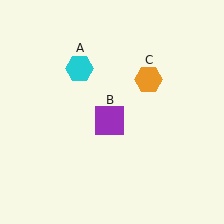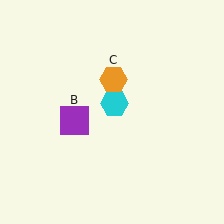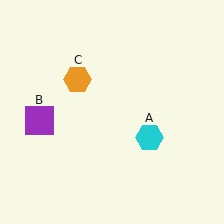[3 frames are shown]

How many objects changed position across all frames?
3 objects changed position: cyan hexagon (object A), purple square (object B), orange hexagon (object C).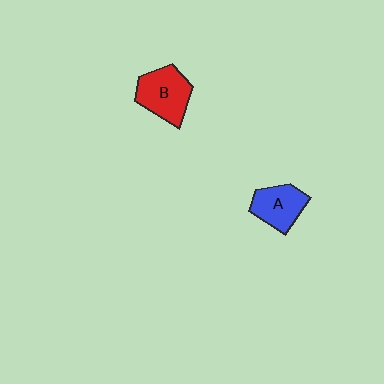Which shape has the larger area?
Shape B (red).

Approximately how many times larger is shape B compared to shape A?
Approximately 1.2 times.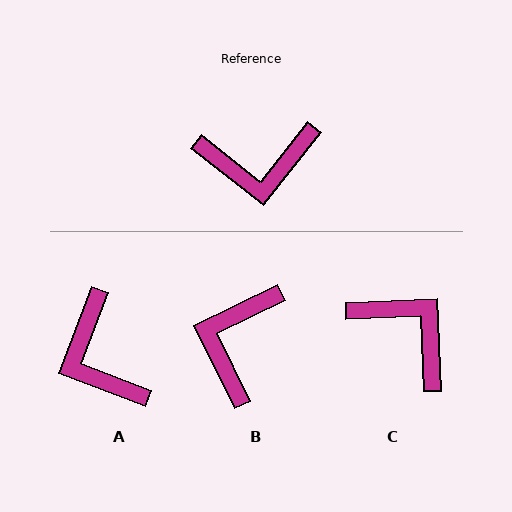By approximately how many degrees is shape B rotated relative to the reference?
Approximately 116 degrees clockwise.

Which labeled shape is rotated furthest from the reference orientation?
C, about 130 degrees away.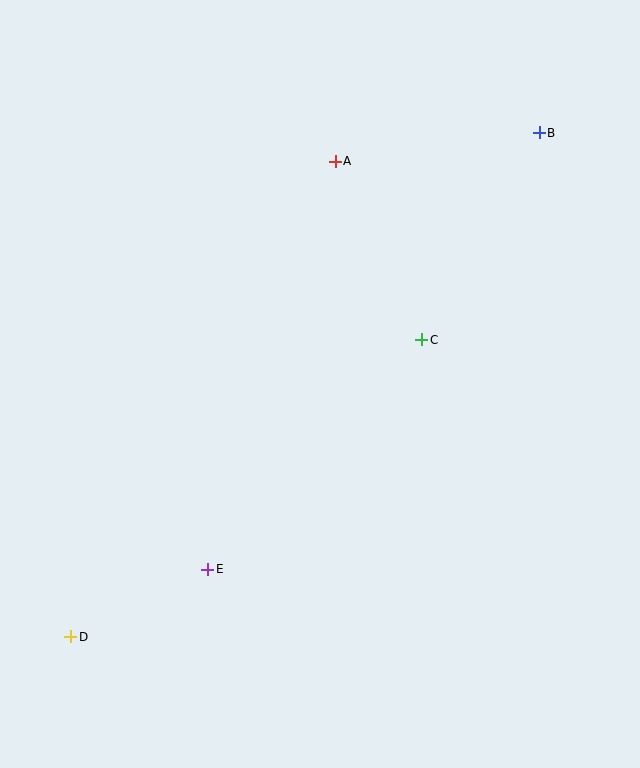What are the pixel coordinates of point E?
Point E is at (208, 569).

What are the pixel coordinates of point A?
Point A is at (335, 161).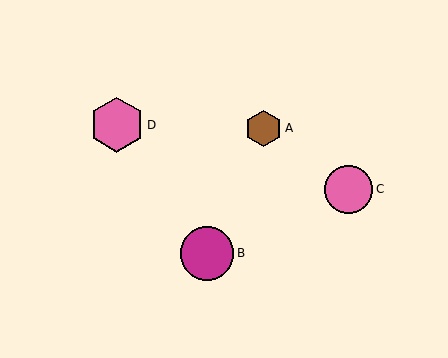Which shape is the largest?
The pink hexagon (labeled D) is the largest.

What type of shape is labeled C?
Shape C is a pink circle.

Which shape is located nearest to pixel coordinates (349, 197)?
The pink circle (labeled C) at (348, 189) is nearest to that location.